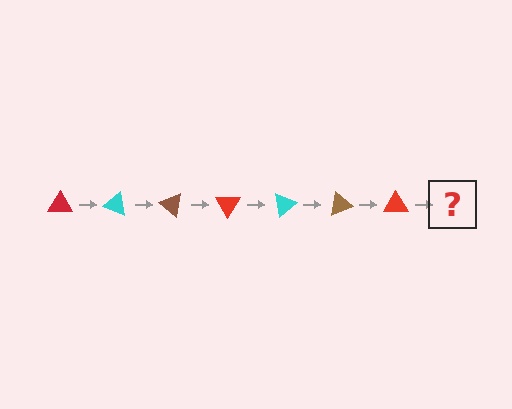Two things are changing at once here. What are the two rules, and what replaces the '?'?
The two rules are that it rotates 20 degrees each step and the color cycles through red, cyan, and brown. The '?' should be a cyan triangle, rotated 140 degrees from the start.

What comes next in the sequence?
The next element should be a cyan triangle, rotated 140 degrees from the start.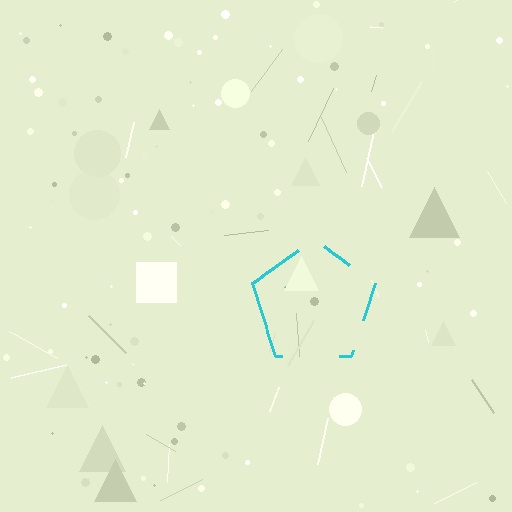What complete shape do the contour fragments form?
The contour fragments form a pentagon.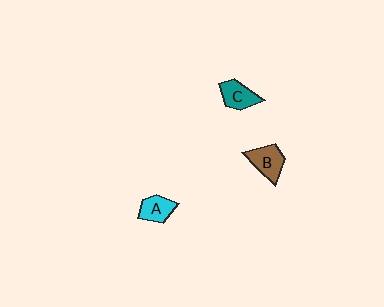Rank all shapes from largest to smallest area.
From largest to smallest: B (brown), C (teal), A (cyan).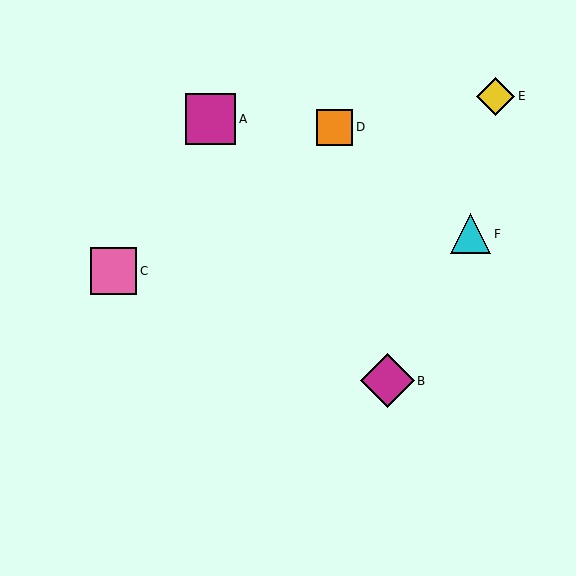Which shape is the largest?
The magenta diamond (labeled B) is the largest.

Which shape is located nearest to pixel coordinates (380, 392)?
The magenta diamond (labeled B) at (388, 381) is nearest to that location.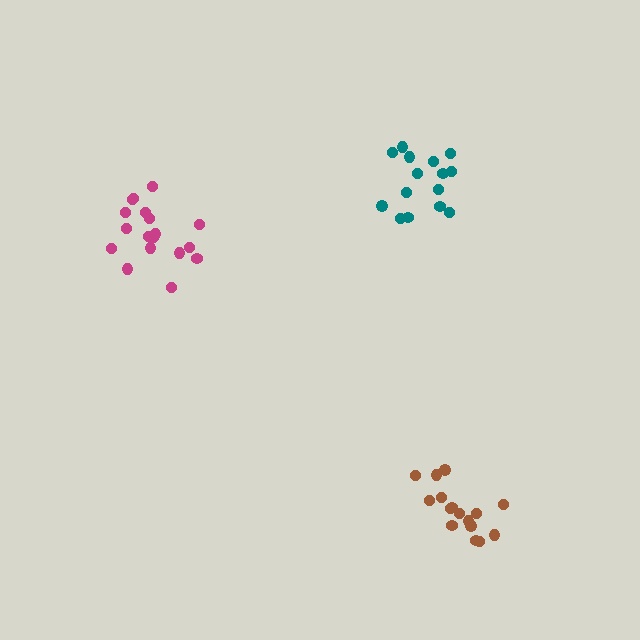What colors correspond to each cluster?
The clusters are colored: magenta, teal, brown.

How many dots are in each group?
Group 1: 18 dots, Group 2: 15 dots, Group 3: 16 dots (49 total).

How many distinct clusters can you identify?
There are 3 distinct clusters.